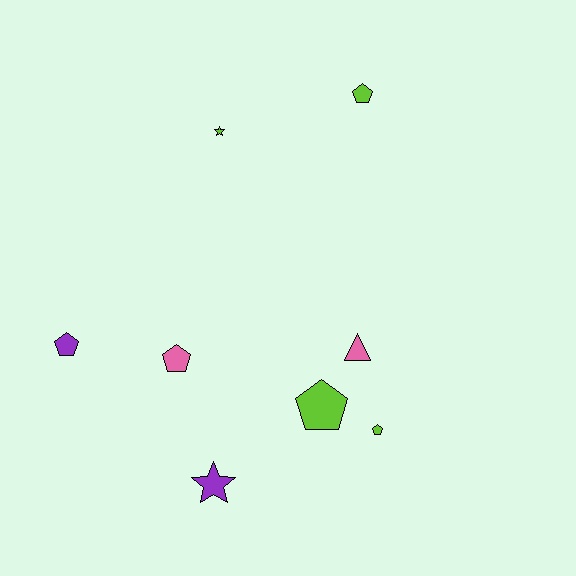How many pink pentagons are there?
There is 1 pink pentagon.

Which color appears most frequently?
Lime, with 4 objects.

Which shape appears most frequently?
Pentagon, with 5 objects.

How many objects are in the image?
There are 8 objects.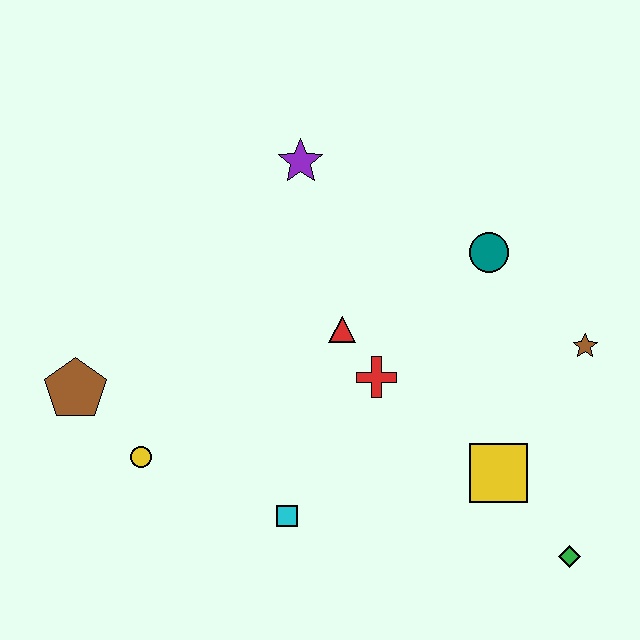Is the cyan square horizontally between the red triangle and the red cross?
No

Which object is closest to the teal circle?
The brown star is closest to the teal circle.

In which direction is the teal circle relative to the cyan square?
The teal circle is above the cyan square.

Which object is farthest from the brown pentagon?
The green diamond is farthest from the brown pentagon.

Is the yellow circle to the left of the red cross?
Yes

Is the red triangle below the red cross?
No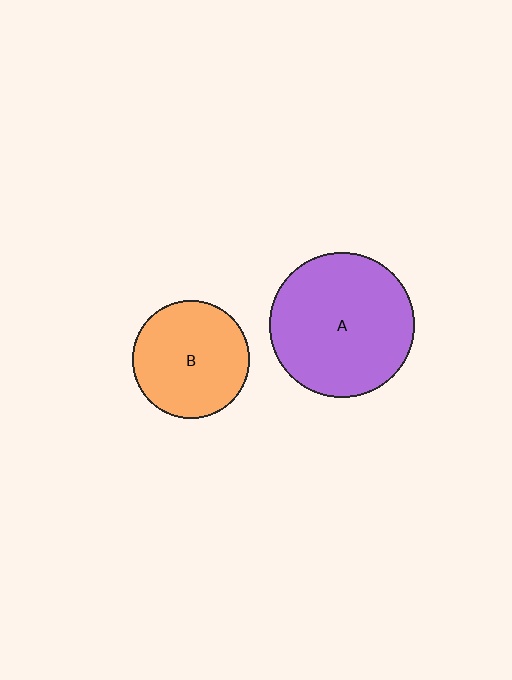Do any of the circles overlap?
No, none of the circles overlap.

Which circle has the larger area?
Circle A (purple).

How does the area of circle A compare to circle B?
Approximately 1.5 times.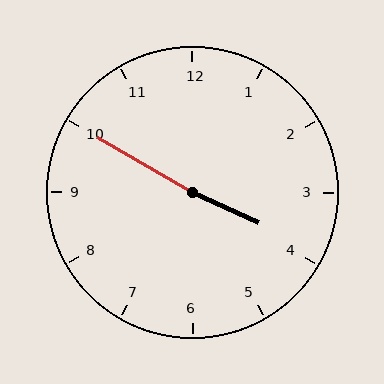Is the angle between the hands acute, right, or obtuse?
It is obtuse.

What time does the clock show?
3:50.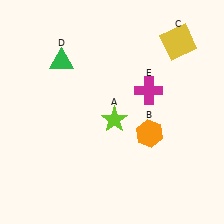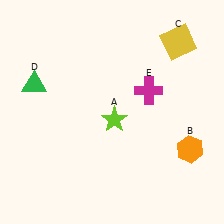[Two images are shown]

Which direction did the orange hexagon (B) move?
The orange hexagon (B) moved right.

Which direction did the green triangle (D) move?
The green triangle (D) moved left.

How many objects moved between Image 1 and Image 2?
2 objects moved between the two images.